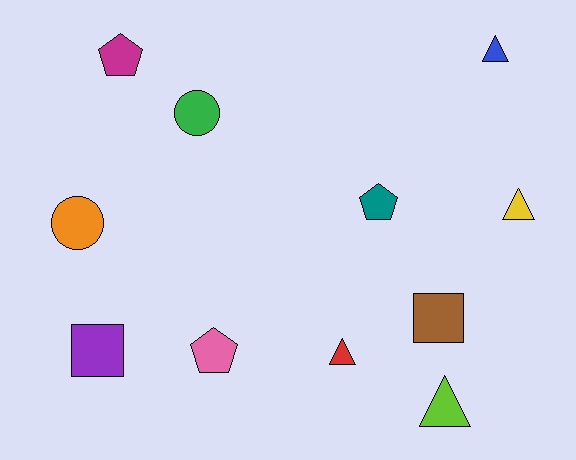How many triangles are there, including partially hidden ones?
There are 4 triangles.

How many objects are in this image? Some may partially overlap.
There are 11 objects.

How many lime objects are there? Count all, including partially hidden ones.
There is 1 lime object.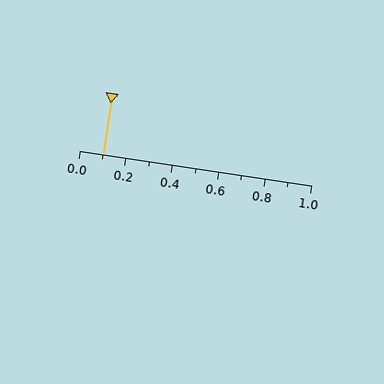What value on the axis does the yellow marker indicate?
The marker indicates approximately 0.1.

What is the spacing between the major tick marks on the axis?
The major ticks are spaced 0.2 apart.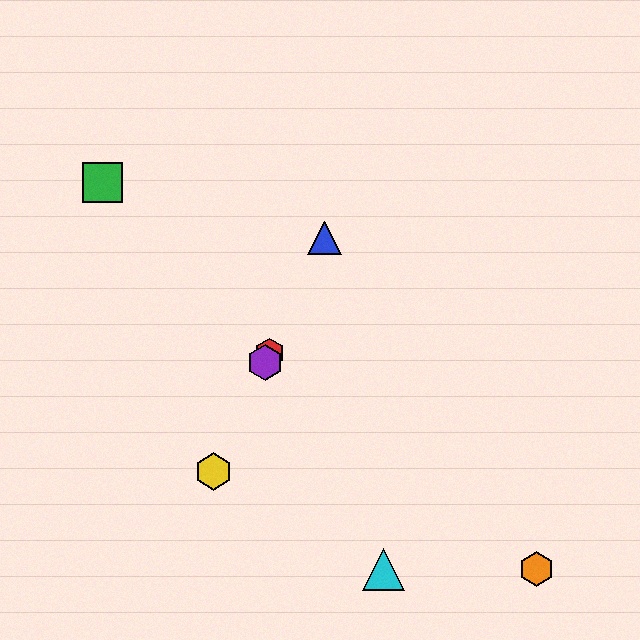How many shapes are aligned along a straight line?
4 shapes (the red hexagon, the blue triangle, the yellow hexagon, the purple hexagon) are aligned along a straight line.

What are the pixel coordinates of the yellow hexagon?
The yellow hexagon is at (213, 472).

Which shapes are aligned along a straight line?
The red hexagon, the blue triangle, the yellow hexagon, the purple hexagon are aligned along a straight line.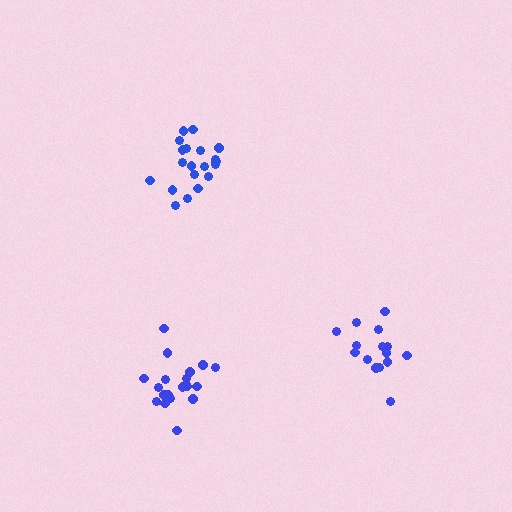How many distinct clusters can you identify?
There are 3 distinct clusters.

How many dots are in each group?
Group 1: 20 dots, Group 2: 15 dots, Group 3: 20 dots (55 total).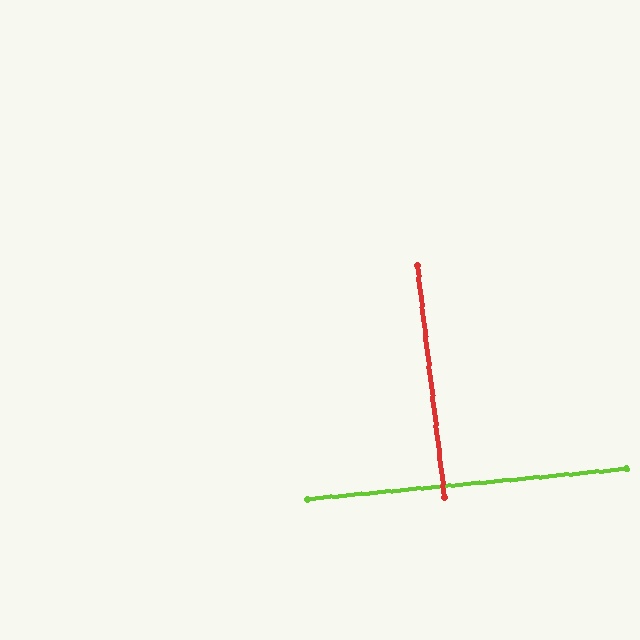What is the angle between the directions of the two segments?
Approximately 89 degrees.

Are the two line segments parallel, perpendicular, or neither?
Perpendicular — they meet at approximately 89°.